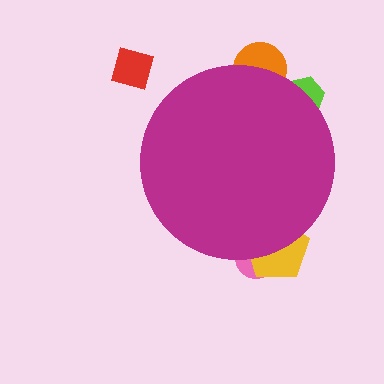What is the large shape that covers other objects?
A magenta circle.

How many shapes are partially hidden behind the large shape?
4 shapes are partially hidden.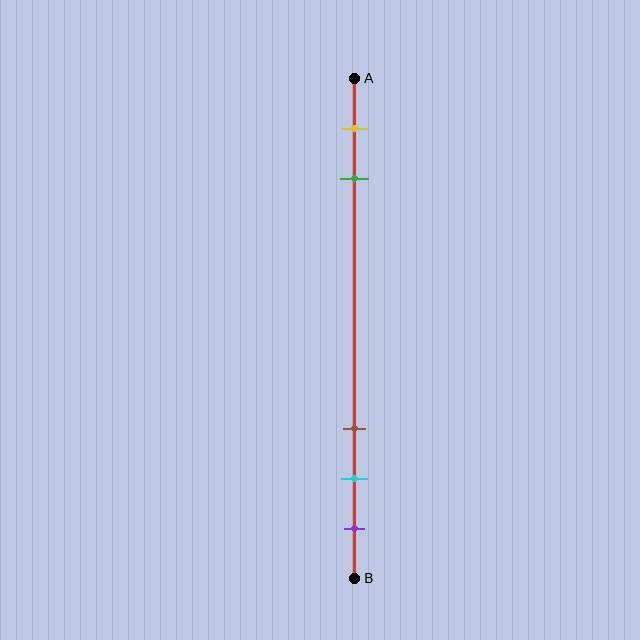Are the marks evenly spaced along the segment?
No, the marks are not evenly spaced.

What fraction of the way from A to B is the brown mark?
The brown mark is approximately 70% (0.7) of the way from A to B.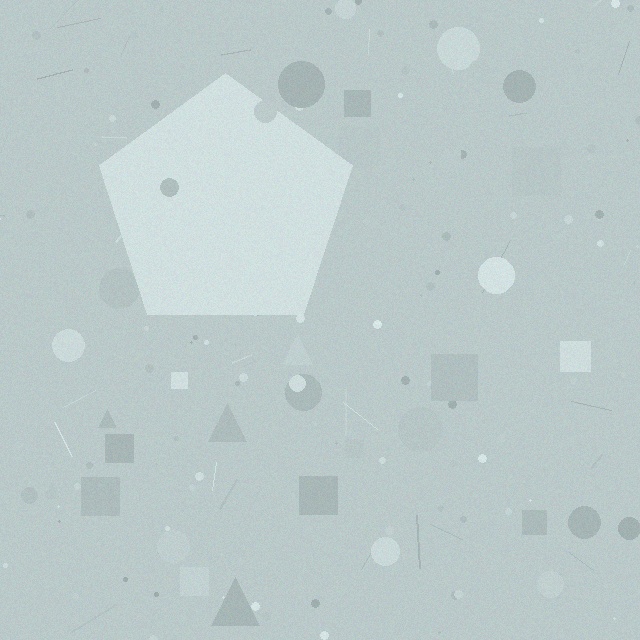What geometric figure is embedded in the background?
A pentagon is embedded in the background.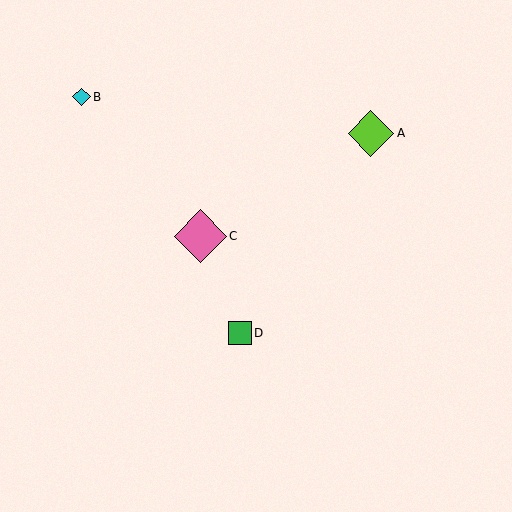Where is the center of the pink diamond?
The center of the pink diamond is at (200, 236).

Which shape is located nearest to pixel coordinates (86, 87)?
The cyan diamond (labeled B) at (82, 97) is nearest to that location.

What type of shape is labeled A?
Shape A is a lime diamond.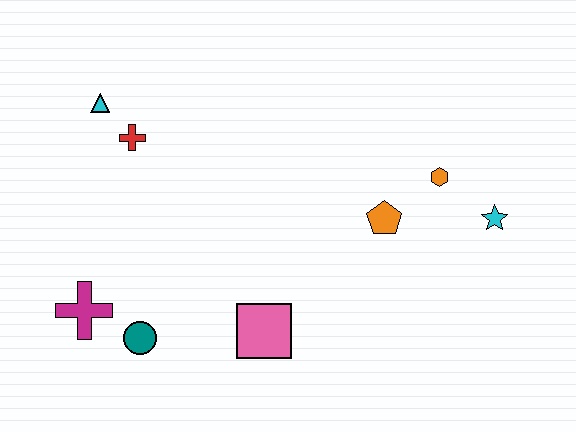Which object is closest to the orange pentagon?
The orange hexagon is closest to the orange pentagon.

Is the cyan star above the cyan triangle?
No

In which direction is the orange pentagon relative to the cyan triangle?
The orange pentagon is to the right of the cyan triangle.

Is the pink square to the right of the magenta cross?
Yes